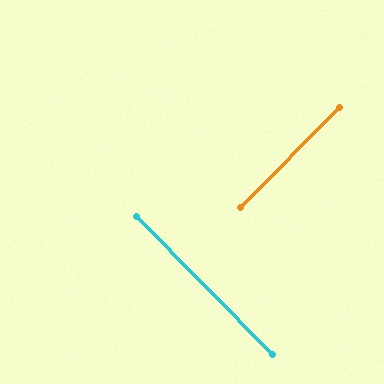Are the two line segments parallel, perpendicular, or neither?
Perpendicular — they meet at approximately 89°.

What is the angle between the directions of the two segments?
Approximately 89 degrees.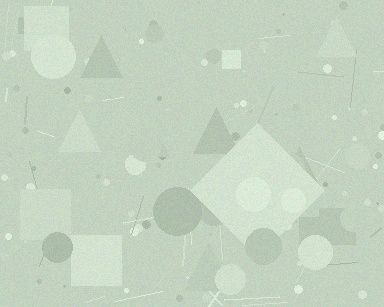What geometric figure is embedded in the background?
A diamond is embedded in the background.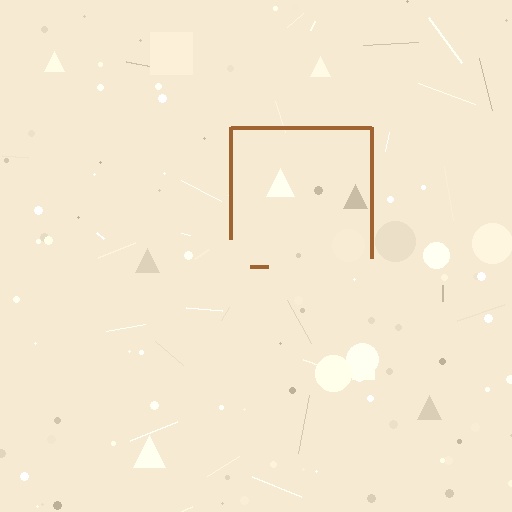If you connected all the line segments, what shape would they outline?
They would outline a square.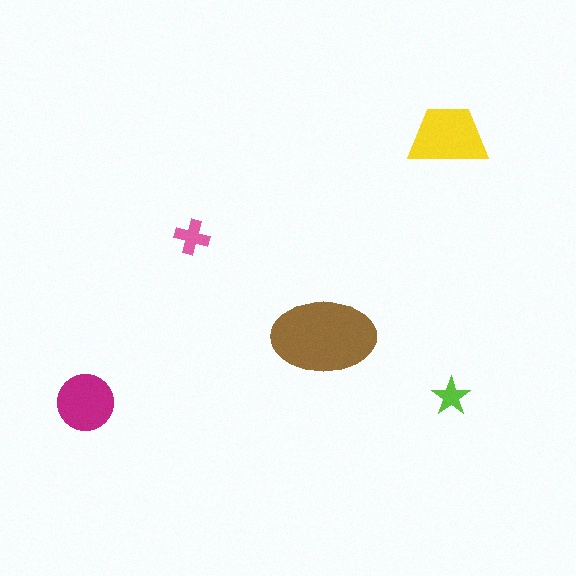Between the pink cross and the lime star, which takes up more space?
The pink cross.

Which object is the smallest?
The lime star.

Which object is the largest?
The brown ellipse.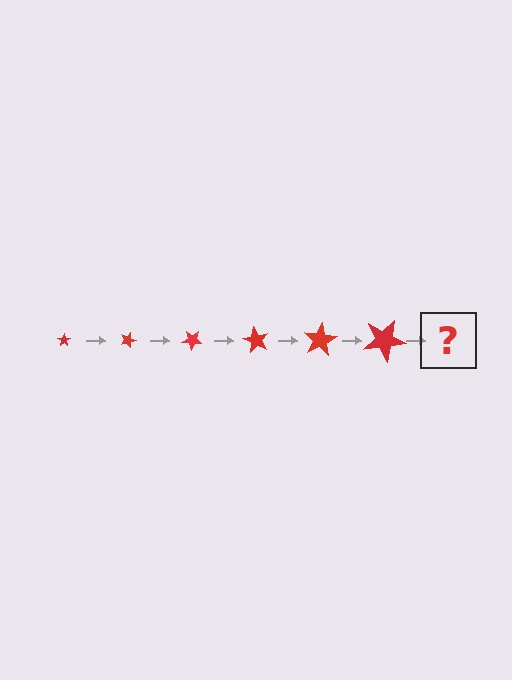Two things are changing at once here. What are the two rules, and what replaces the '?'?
The two rules are that the star grows larger each step and it rotates 20 degrees each step. The '?' should be a star, larger than the previous one and rotated 120 degrees from the start.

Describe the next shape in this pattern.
It should be a star, larger than the previous one and rotated 120 degrees from the start.